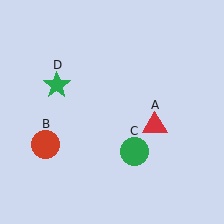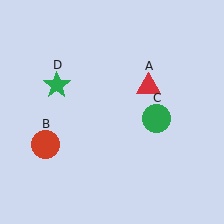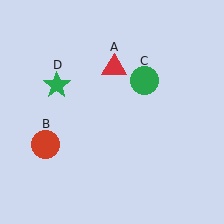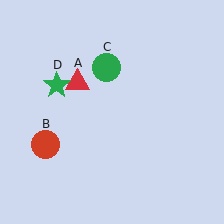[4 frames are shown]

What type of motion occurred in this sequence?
The red triangle (object A), green circle (object C) rotated counterclockwise around the center of the scene.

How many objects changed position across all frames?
2 objects changed position: red triangle (object A), green circle (object C).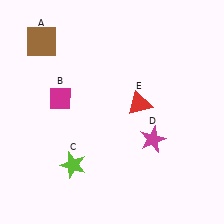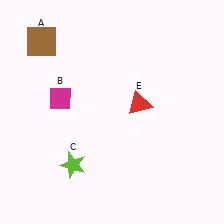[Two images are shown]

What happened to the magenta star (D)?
The magenta star (D) was removed in Image 2. It was in the bottom-right area of Image 1.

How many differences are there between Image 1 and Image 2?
There is 1 difference between the two images.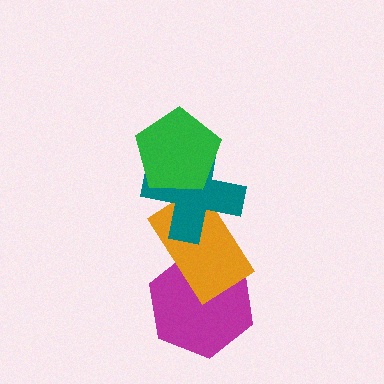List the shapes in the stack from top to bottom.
From top to bottom: the green pentagon, the teal cross, the orange rectangle, the magenta hexagon.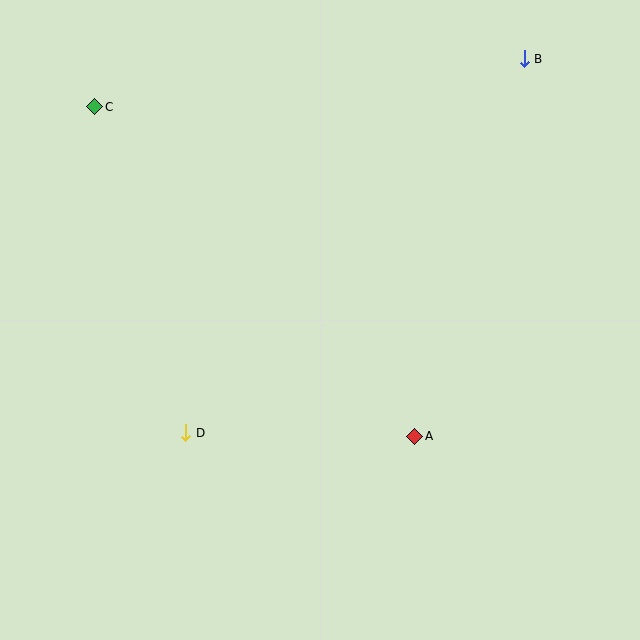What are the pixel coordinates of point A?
Point A is at (415, 436).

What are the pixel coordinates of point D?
Point D is at (186, 433).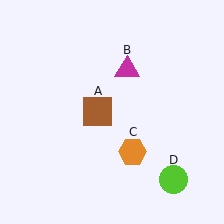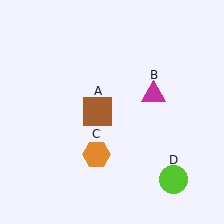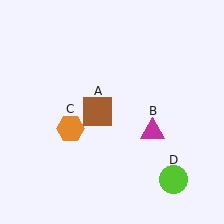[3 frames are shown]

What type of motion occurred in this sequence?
The magenta triangle (object B), orange hexagon (object C) rotated clockwise around the center of the scene.